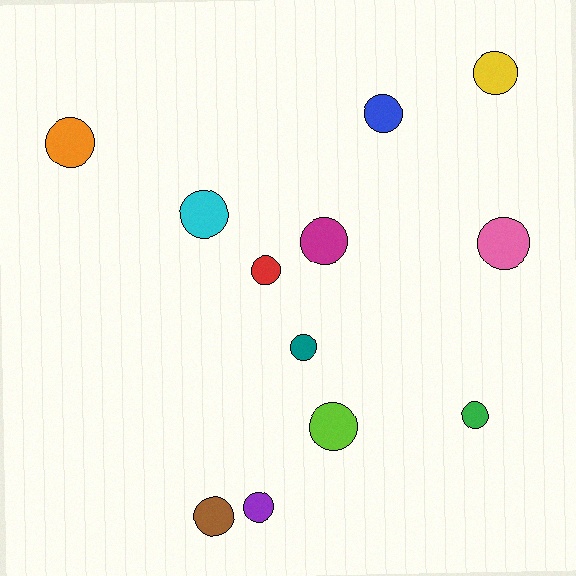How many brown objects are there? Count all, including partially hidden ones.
There is 1 brown object.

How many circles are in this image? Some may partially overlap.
There are 12 circles.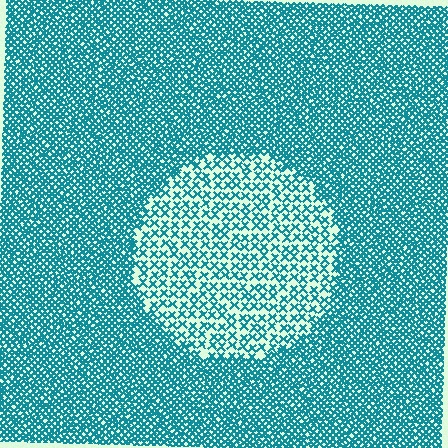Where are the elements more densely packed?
The elements are more densely packed outside the circle boundary.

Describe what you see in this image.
The image contains small teal elements arranged at two different densities. A circle-shaped region is visible where the elements are less densely packed than the surrounding area.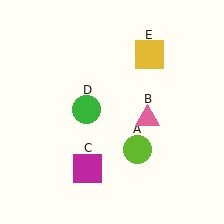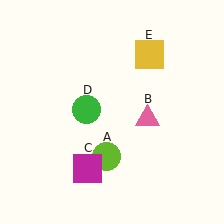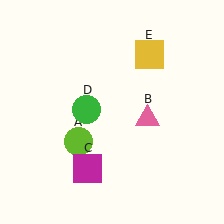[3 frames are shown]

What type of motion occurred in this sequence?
The lime circle (object A) rotated clockwise around the center of the scene.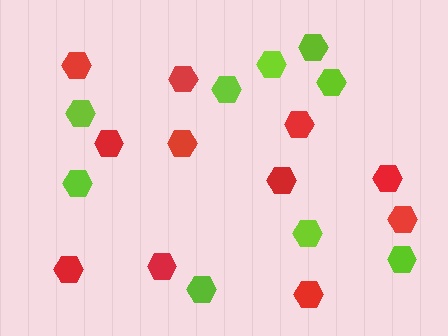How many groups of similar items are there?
There are 2 groups: one group of red hexagons (11) and one group of lime hexagons (9).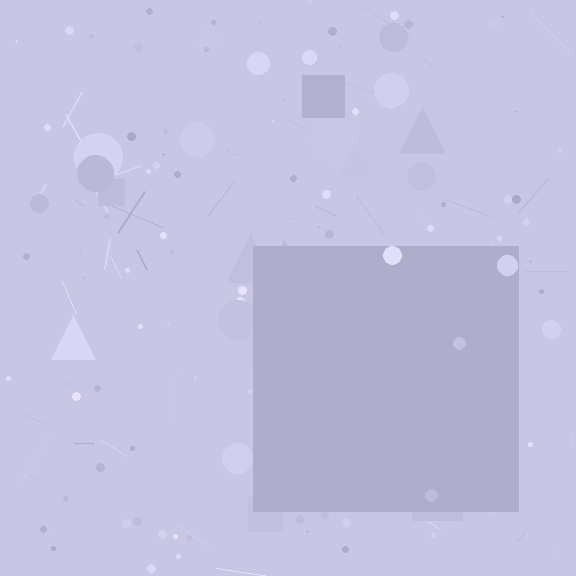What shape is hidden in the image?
A square is hidden in the image.